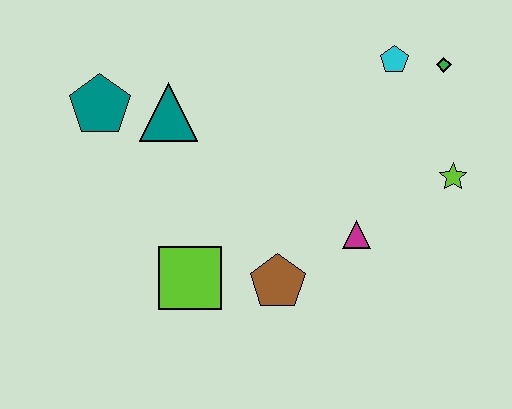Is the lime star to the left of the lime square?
No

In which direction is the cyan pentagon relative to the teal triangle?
The cyan pentagon is to the right of the teal triangle.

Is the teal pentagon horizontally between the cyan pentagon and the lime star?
No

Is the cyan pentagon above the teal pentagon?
Yes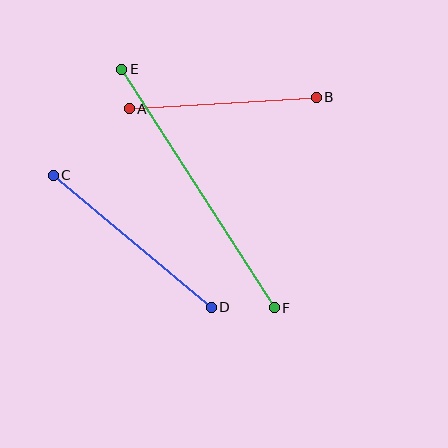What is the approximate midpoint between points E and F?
The midpoint is at approximately (198, 189) pixels.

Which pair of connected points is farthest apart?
Points E and F are farthest apart.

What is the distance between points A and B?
The distance is approximately 187 pixels.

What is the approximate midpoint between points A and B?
The midpoint is at approximately (223, 103) pixels.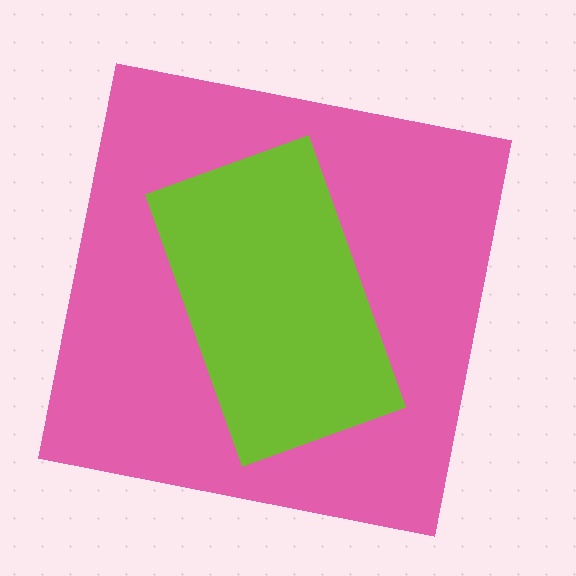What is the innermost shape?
The lime rectangle.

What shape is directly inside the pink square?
The lime rectangle.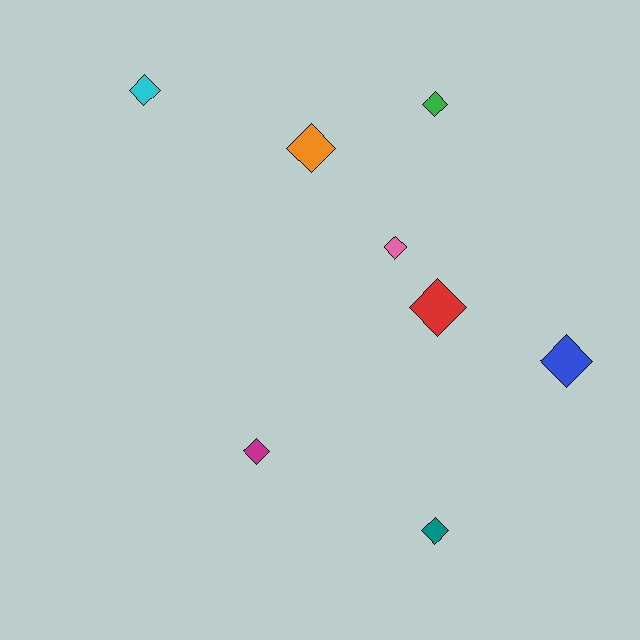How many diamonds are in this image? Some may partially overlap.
There are 8 diamonds.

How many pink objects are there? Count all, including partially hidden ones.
There is 1 pink object.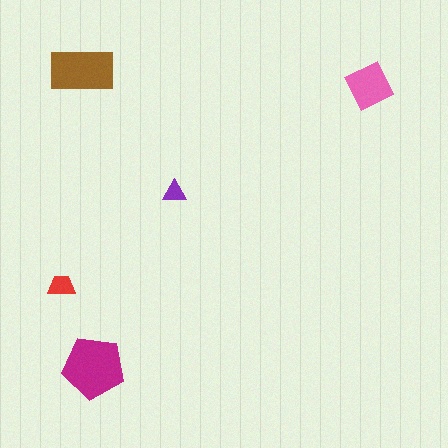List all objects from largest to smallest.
The magenta pentagon, the brown rectangle, the pink diamond, the red trapezoid, the purple triangle.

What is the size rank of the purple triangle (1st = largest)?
5th.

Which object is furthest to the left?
The red trapezoid is leftmost.